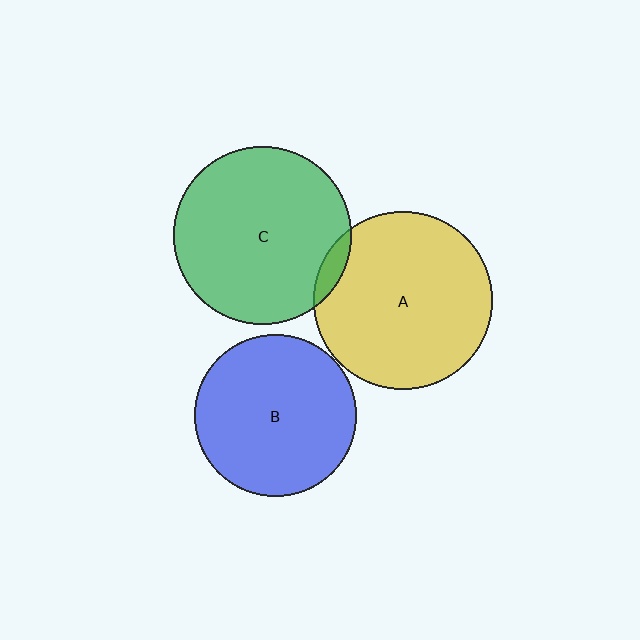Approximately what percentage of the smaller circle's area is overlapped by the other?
Approximately 5%.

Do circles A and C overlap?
Yes.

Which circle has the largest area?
Circle A (yellow).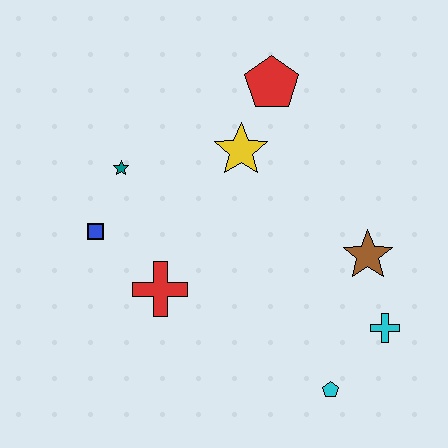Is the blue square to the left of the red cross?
Yes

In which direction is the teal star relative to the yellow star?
The teal star is to the left of the yellow star.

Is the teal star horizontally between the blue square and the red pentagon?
Yes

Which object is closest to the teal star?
The blue square is closest to the teal star.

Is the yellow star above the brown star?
Yes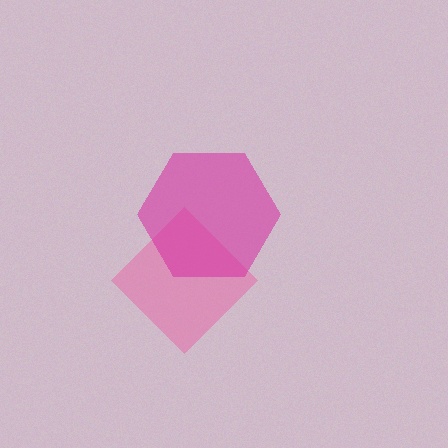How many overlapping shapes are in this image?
There are 2 overlapping shapes in the image.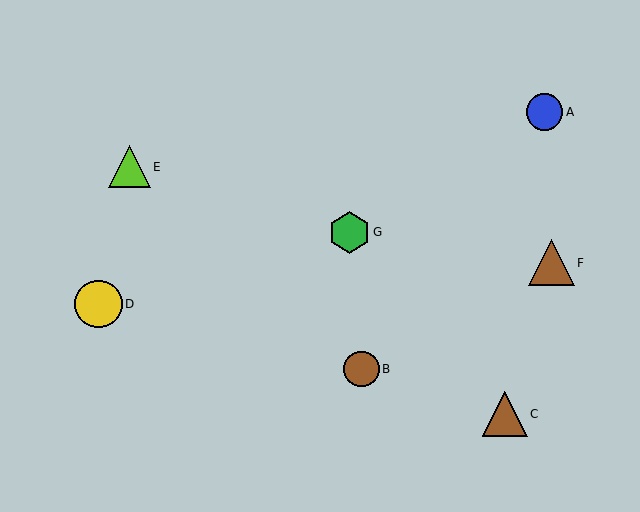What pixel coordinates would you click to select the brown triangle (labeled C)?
Click at (505, 414) to select the brown triangle C.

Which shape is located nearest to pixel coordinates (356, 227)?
The green hexagon (labeled G) at (349, 232) is nearest to that location.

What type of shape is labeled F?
Shape F is a brown triangle.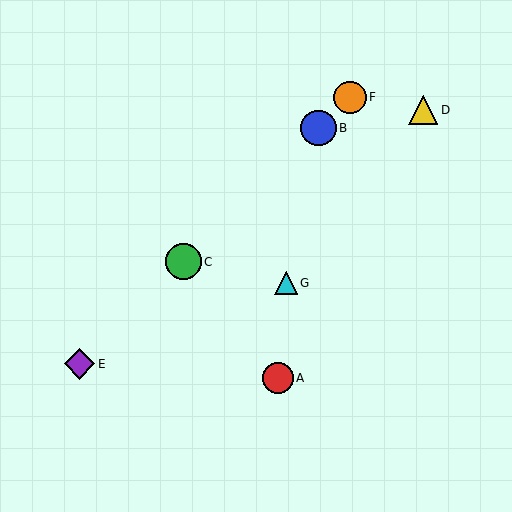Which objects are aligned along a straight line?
Objects B, C, E, F are aligned along a straight line.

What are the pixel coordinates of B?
Object B is at (318, 128).